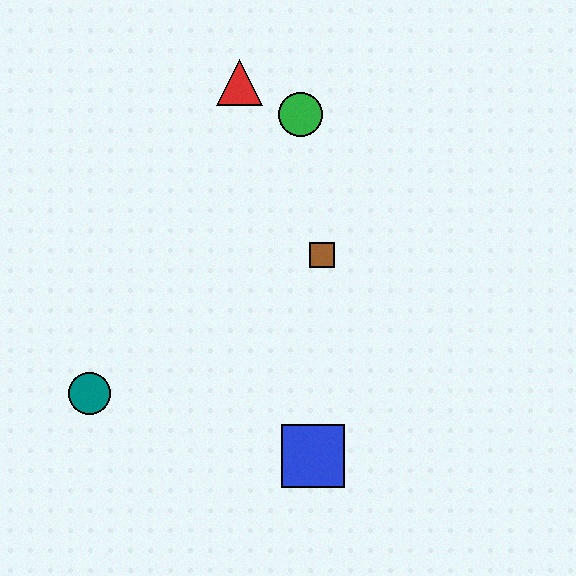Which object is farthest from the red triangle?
The blue square is farthest from the red triangle.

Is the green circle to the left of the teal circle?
No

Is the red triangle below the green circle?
No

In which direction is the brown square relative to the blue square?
The brown square is above the blue square.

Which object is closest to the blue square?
The brown square is closest to the blue square.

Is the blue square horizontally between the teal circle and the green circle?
No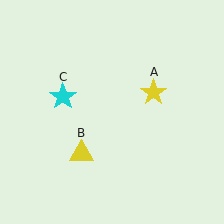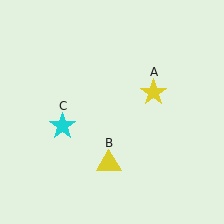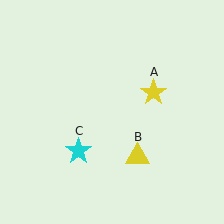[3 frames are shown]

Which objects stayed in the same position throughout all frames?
Yellow star (object A) remained stationary.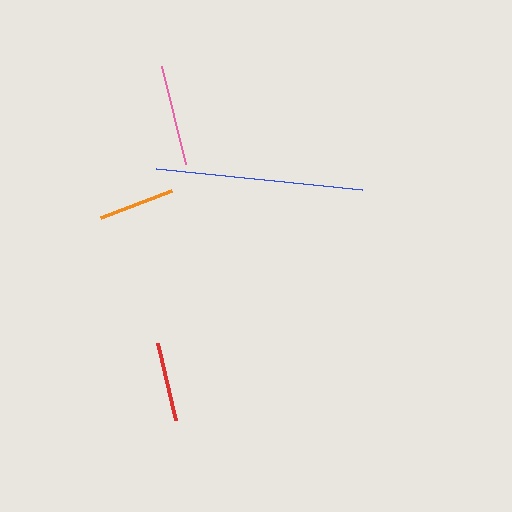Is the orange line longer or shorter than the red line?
The red line is longer than the orange line.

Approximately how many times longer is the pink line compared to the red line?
The pink line is approximately 1.3 times the length of the red line.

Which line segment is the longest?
The blue line is the longest at approximately 208 pixels.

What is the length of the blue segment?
The blue segment is approximately 208 pixels long.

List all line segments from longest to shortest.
From longest to shortest: blue, pink, red, orange.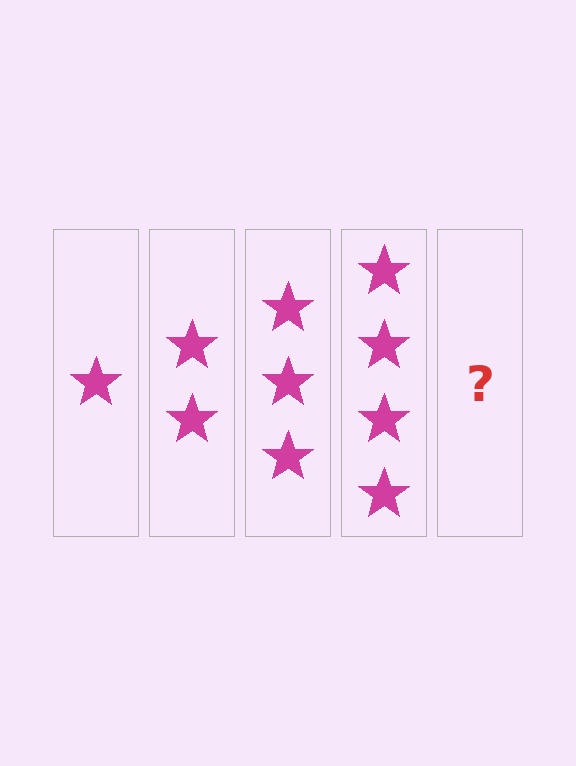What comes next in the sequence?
The next element should be 5 stars.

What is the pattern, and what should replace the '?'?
The pattern is that each step adds one more star. The '?' should be 5 stars.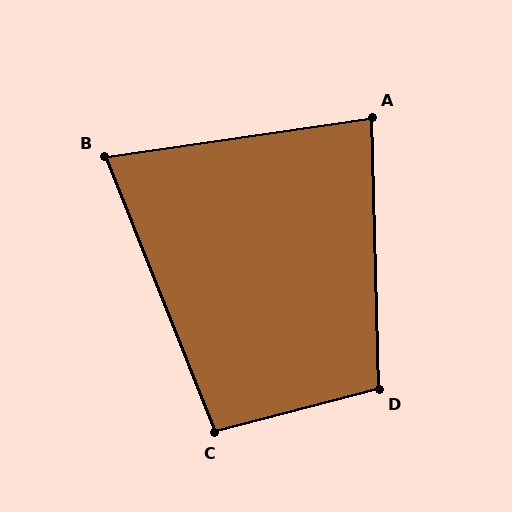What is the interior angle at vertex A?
Approximately 83 degrees (acute).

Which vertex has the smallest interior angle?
B, at approximately 77 degrees.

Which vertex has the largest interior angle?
D, at approximately 103 degrees.